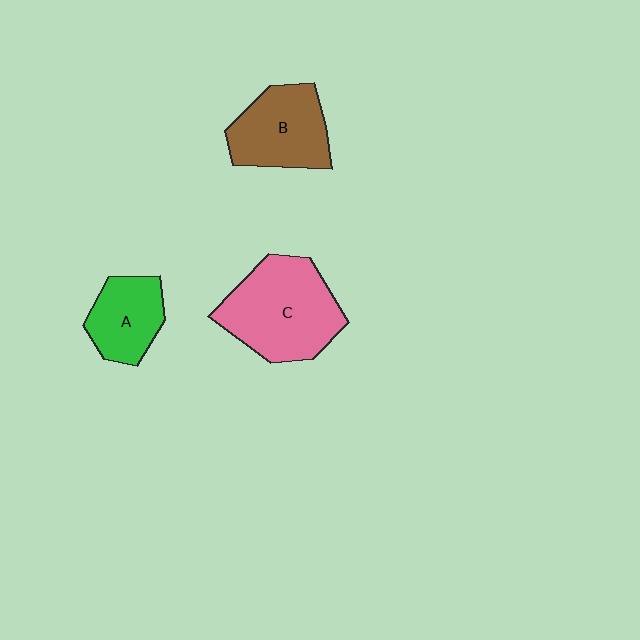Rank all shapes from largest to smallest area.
From largest to smallest: C (pink), B (brown), A (green).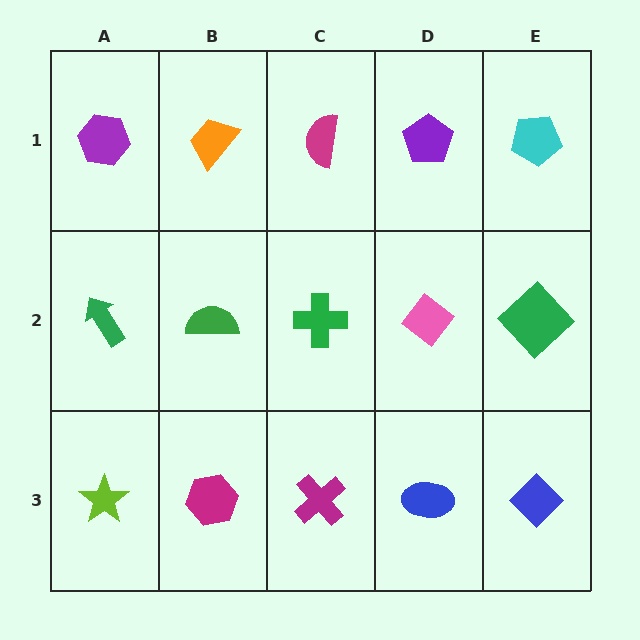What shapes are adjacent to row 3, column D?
A pink diamond (row 2, column D), a magenta cross (row 3, column C), a blue diamond (row 3, column E).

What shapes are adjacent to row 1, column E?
A green diamond (row 2, column E), a purple pentagon (row 1, column D).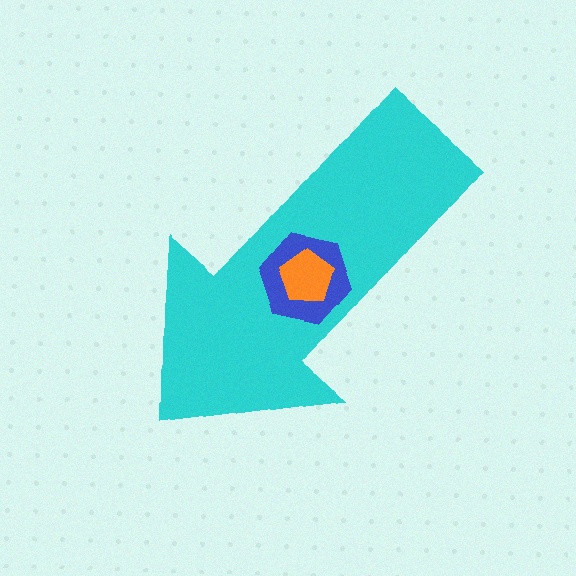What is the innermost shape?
The orange pentagon.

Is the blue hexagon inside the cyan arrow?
Yes.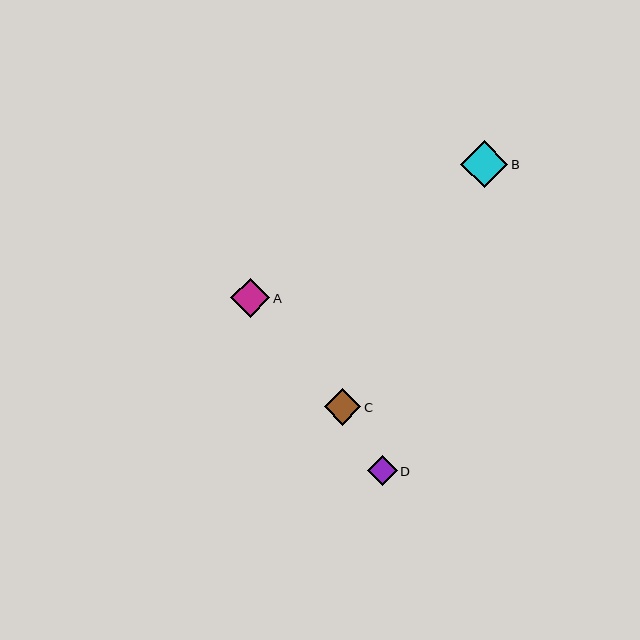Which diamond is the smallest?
Diamond D is the smallest with a size of approximately 30 pixels.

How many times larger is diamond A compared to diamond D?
Diamond A is approximately 1.3 times the size of diamond D.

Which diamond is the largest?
Diamond B is the largest with a size of approximately 47 pixels.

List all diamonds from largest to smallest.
From largest to smallest: B, A, C, D.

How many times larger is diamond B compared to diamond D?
Diamond B is approximately 1.6 times the size of diamond D.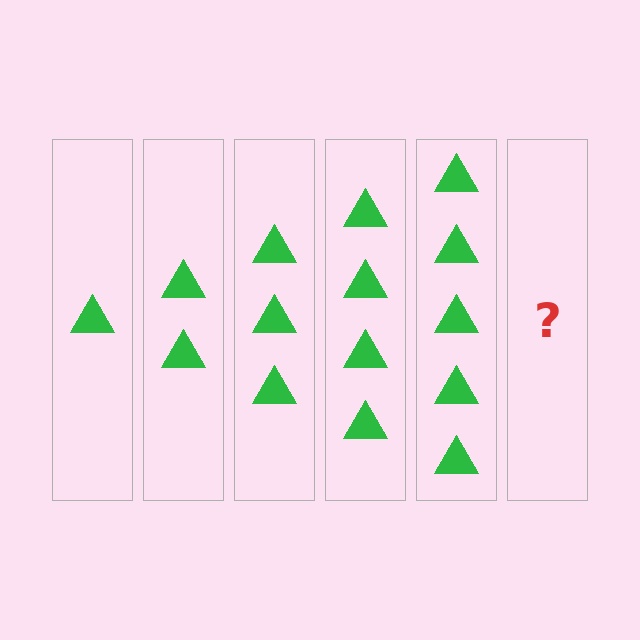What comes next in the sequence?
The next element should be 6 triangles.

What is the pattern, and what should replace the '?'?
The pattern is that each step adds one more triangle. The '?' should be 6 triangles.